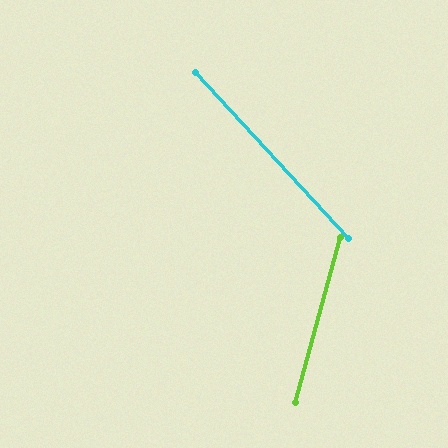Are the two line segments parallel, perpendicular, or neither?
Neither parallel nor perpendicular — they differ by about 58°.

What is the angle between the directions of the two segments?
Approximately 58 degrees.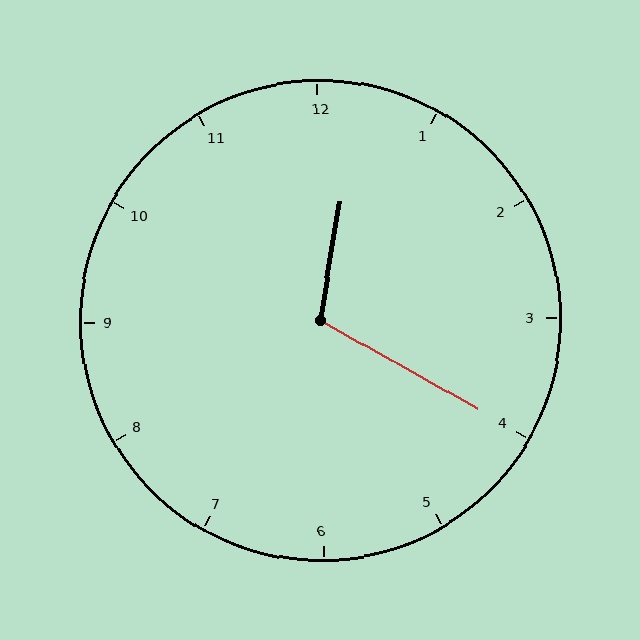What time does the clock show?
12:20.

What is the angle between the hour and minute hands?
Approximately 110 degrees.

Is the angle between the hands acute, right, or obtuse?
It is obtuse.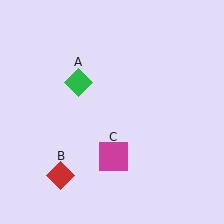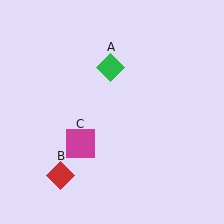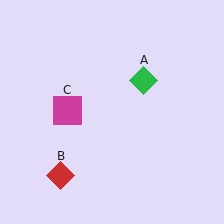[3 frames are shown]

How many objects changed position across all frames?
2 objects changed position: green diamond (object A), magenta square (object C).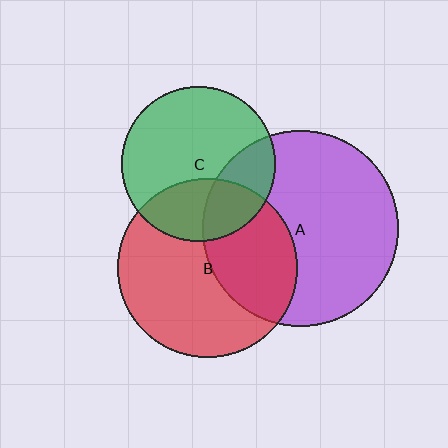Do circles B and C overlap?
Yes.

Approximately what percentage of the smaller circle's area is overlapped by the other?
Approximately 30%.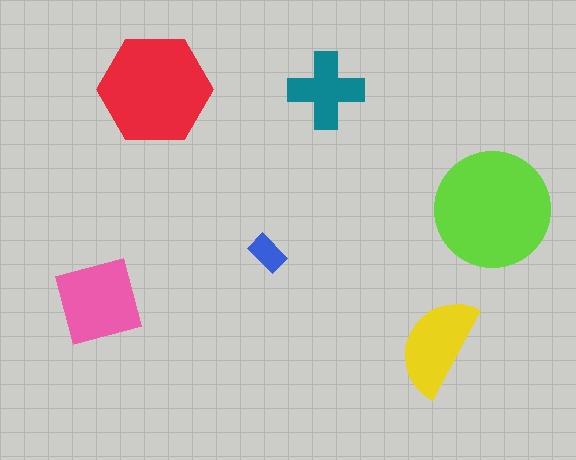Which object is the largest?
The lime circle.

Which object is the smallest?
The blue rectangle.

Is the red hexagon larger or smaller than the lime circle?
Smaller.